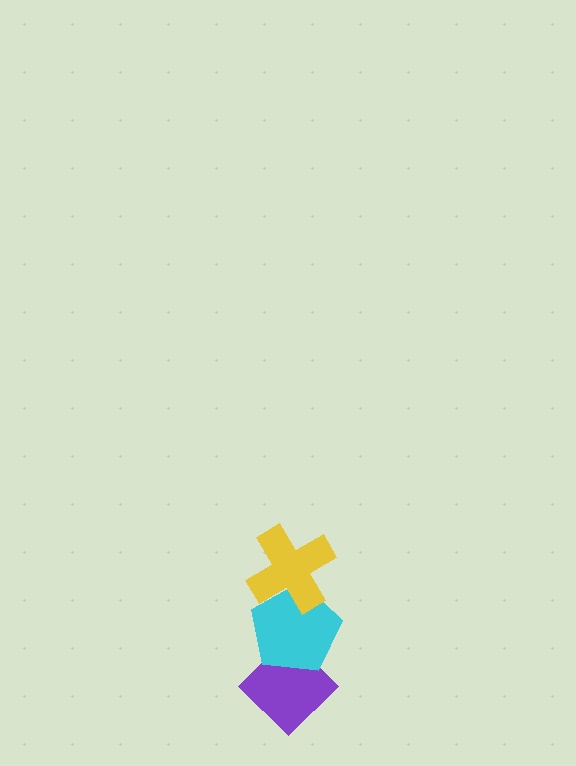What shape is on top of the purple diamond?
The cyan pentagon is on top of the purple diamond.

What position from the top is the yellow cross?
The yellow cross is 1st from the top.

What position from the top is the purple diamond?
The purple diamond is 3rd from the top.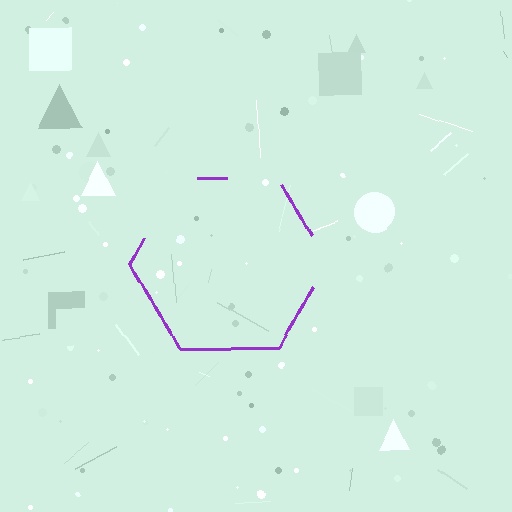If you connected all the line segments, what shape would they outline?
They would outline a hexagon.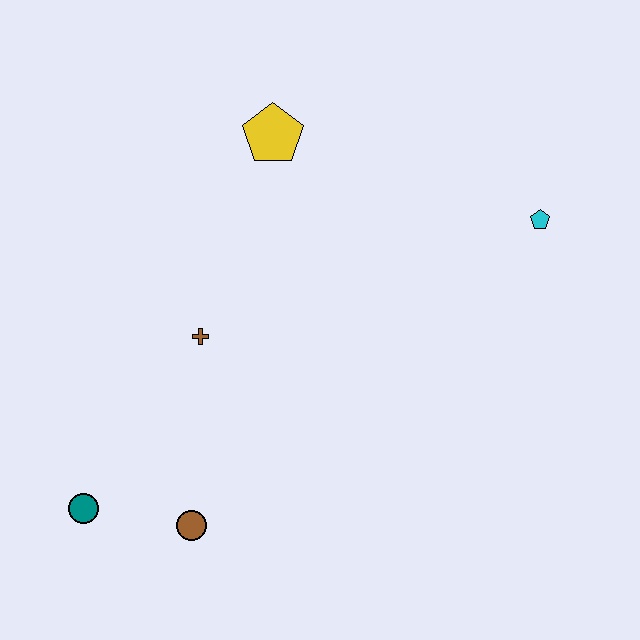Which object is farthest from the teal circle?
The cyan pentagon is farthest from the teal circle.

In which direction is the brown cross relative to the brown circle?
The brown cross is above the brown circle.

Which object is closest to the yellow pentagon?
The brown cross is closest to the yellow pentagon.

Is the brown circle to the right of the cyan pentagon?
No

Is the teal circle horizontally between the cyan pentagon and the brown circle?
No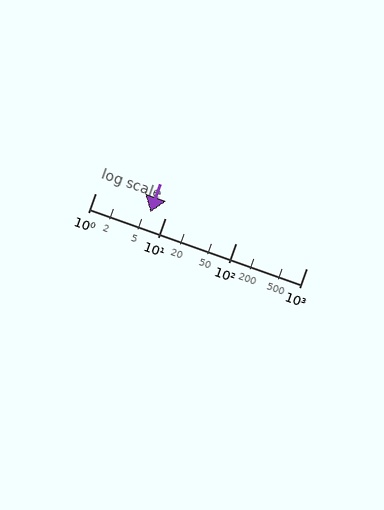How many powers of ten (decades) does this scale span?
The scale spans 3 decades, from 1 to 1000.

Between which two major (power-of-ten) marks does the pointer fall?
The pointer is between 1 and 10.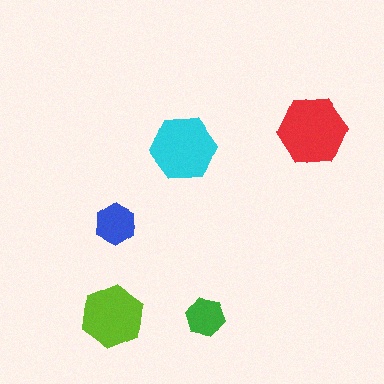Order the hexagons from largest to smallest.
the red one, the cyan one, the lime one, the blue one, the green one.